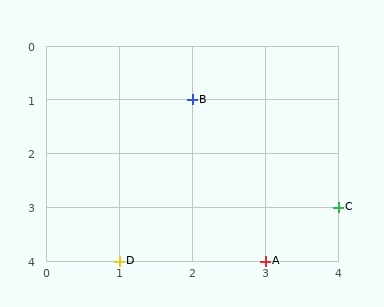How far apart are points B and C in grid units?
Points B and C are 2 columns and 2 rows apart (about 2.8 grid units diagonally).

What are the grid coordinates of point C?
Point C is at grid coordinates (4, 3).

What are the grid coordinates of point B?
Point B is at grid coordinates (2, 1).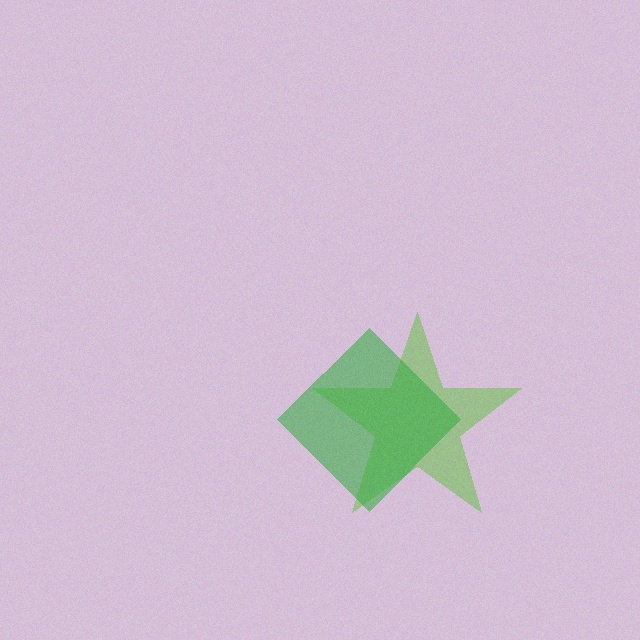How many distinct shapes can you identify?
There are 2 distinct shapes: a lime star, a green diamond.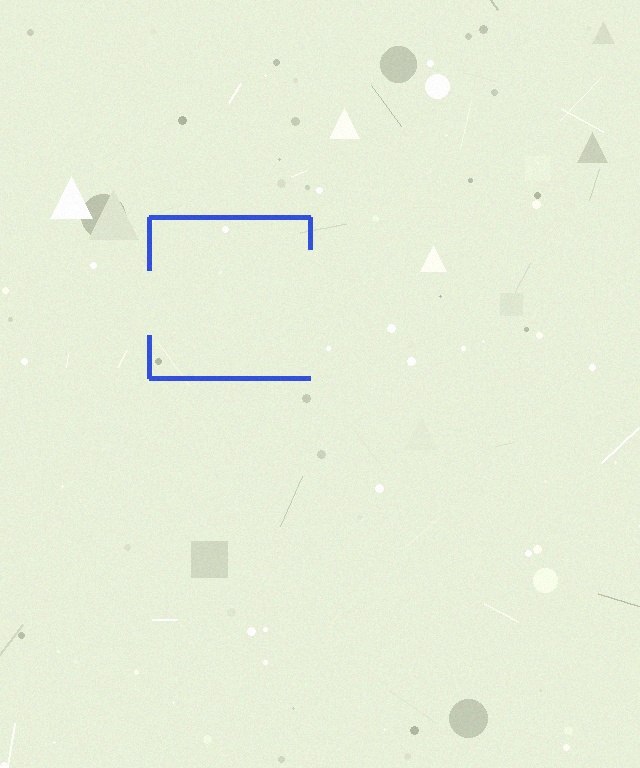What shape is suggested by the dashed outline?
The dashed outline suggests a square.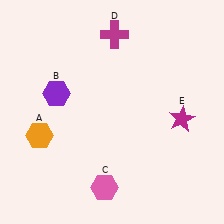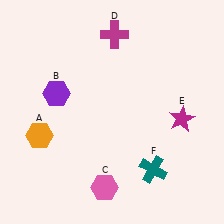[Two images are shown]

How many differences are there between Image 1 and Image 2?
There is 1 difference between the two images.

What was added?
A teal cross (F) was added in Image 2.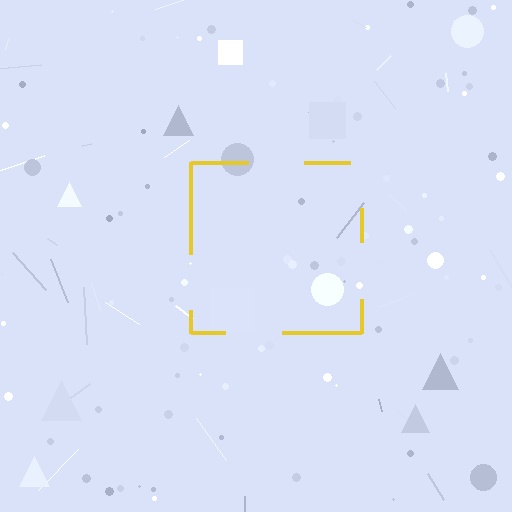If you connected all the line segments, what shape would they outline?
They would outline a square.